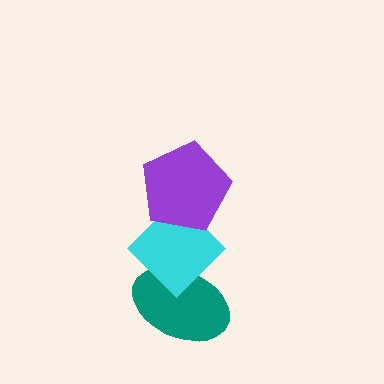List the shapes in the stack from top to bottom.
From top to bottom: the purple pentagon, the cyan diamond, the teal ellipse.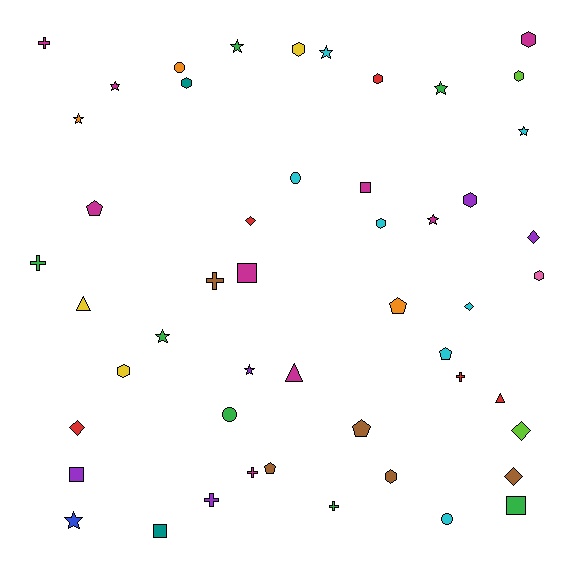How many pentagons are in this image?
There are 5 pentagons.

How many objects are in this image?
There are 50 objects.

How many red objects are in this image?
There are 5 red objects.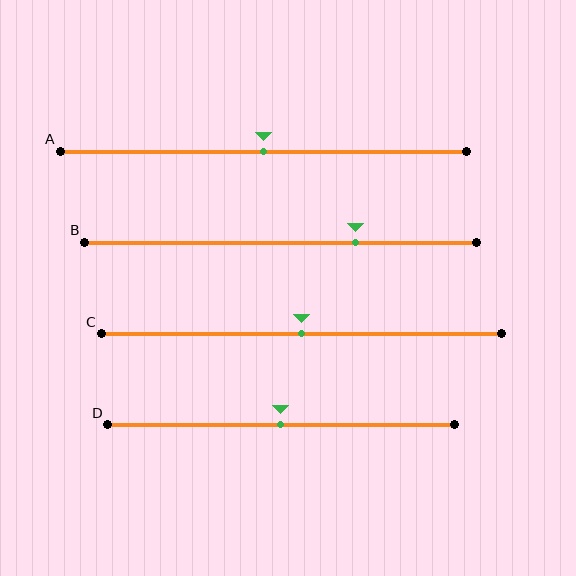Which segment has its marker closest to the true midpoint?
Segment A has its marker closest to the true midpoint.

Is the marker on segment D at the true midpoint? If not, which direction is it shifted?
Yes, the marker on segment D is at the true midpoint.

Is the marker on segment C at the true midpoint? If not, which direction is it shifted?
Yes, the marker on segment C is at the true midpoint.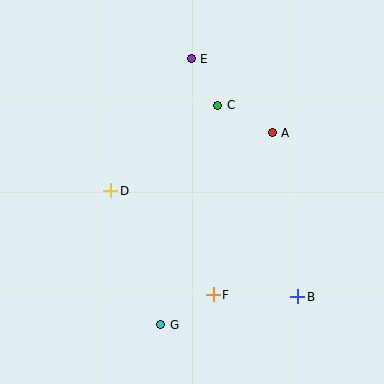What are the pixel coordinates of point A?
Point A is at (272, 133).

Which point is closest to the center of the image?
Point D at (111, 191) is closest to the center.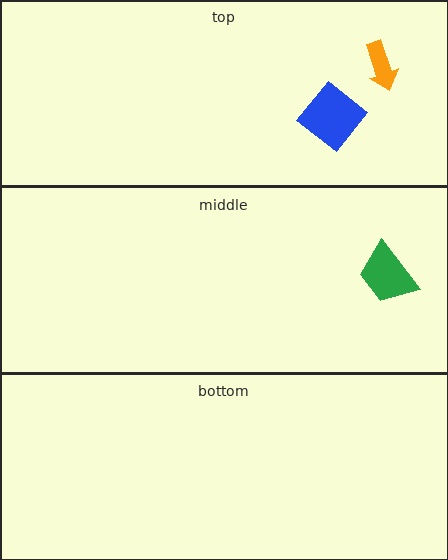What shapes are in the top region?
The orange arrow, the blue diamond.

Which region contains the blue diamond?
The top region.